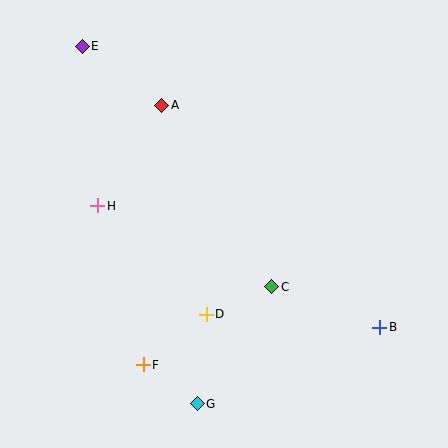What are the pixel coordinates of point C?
Point C is at (271, 287).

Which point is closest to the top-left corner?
Point E is closest to the top-left corner.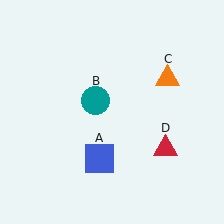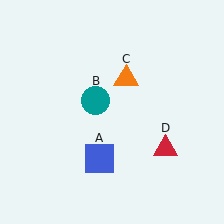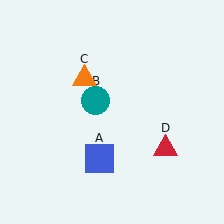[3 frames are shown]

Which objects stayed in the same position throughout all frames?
Blue square (object A) and teal circle (object B) and red triangle (object D) remained stationary.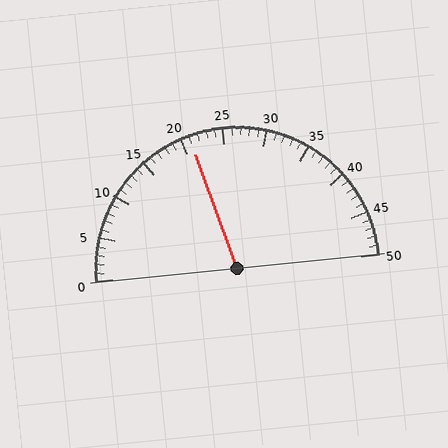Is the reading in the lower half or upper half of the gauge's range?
The reading is in the lower half of the range (0 to 50).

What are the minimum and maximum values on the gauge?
The gauge ranges from 0 to 50.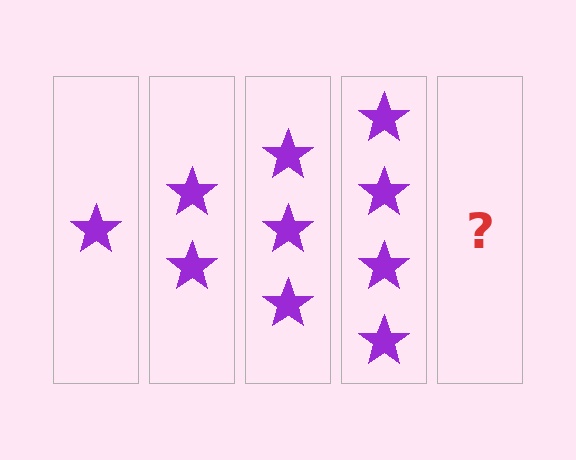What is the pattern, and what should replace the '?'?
The pattern is that each step adds one more star. The '?' should be 5 stars.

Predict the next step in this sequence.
The next step is 5 stars.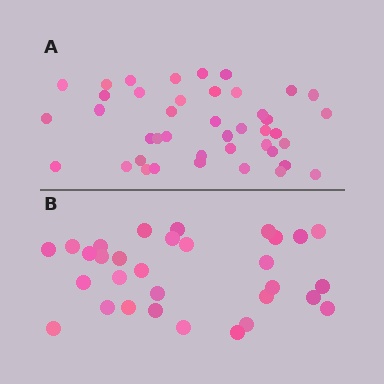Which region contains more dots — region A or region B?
Region A (the top region) has more dots.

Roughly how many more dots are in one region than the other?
Region A has roughly 12 or so more dots than region B.